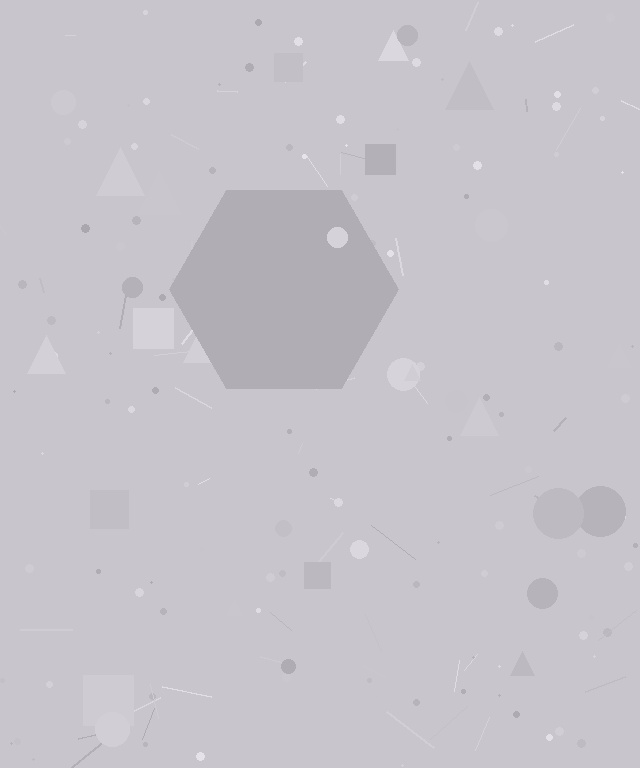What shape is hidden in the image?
A hexagon is hidden in the image.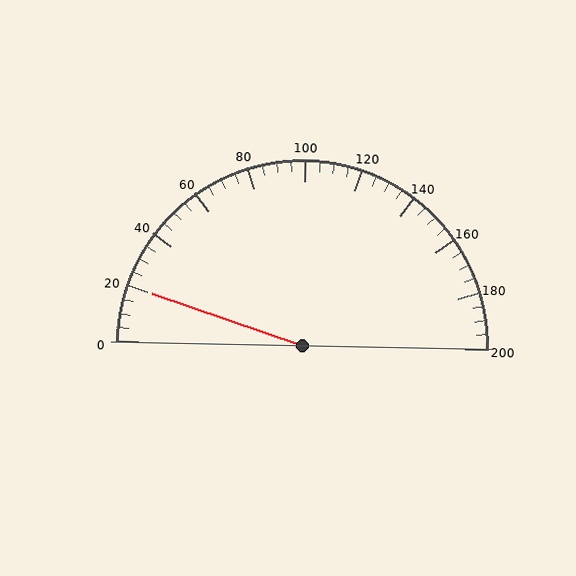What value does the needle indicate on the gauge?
The needle indicates approximately 20.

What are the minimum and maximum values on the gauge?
The gauge ranges from 0 to 200.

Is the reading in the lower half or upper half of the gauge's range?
The reading is in the lower half of the range (0 to 200).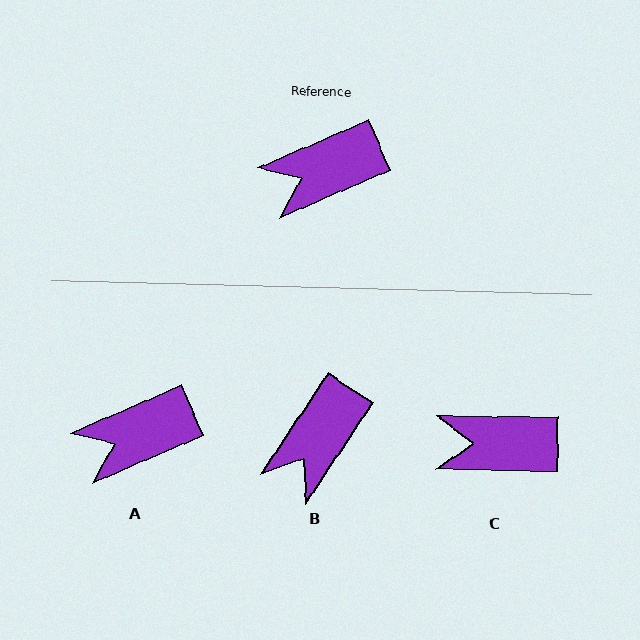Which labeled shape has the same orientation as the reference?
A.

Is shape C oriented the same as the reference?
No, it is off by about 24 degrees.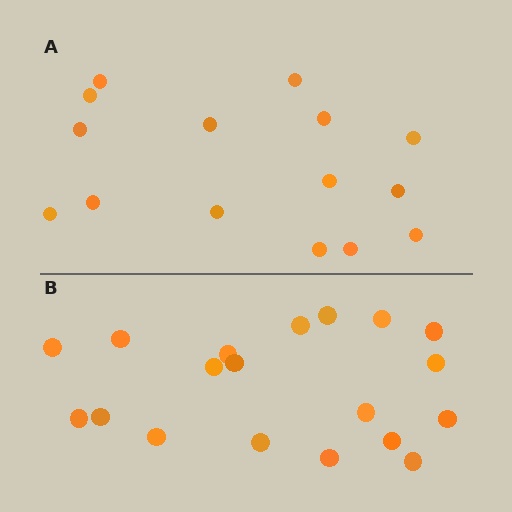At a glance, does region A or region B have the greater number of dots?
Region B (the bottom region) has more dots.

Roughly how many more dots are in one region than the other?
Region B has about 4 more dots than region A.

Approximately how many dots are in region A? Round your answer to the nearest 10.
About 20 dots. (The exact count is 15, which rounds to 20.)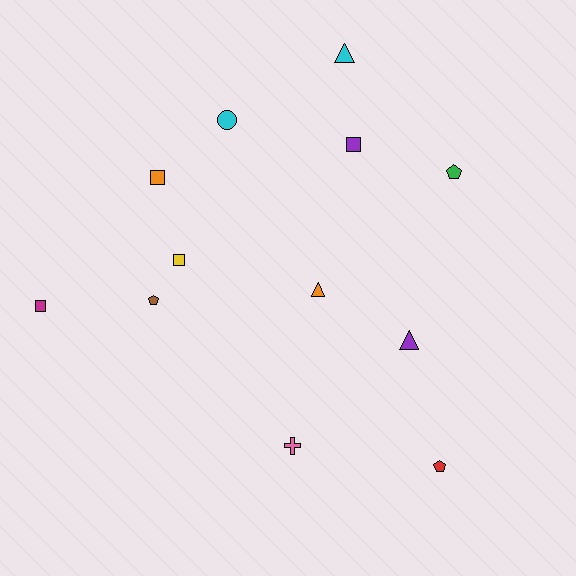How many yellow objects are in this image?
There is 1 yellow object.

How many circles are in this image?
There is 1 circle.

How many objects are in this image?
There are 12 objects.